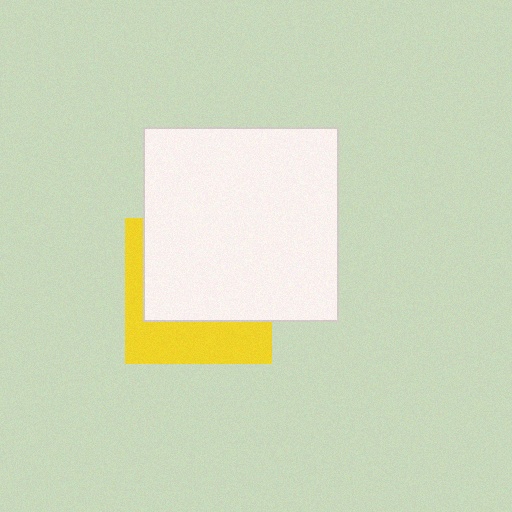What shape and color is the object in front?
The object in front is a white square.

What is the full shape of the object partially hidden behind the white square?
The partially hidden object is a yellow square.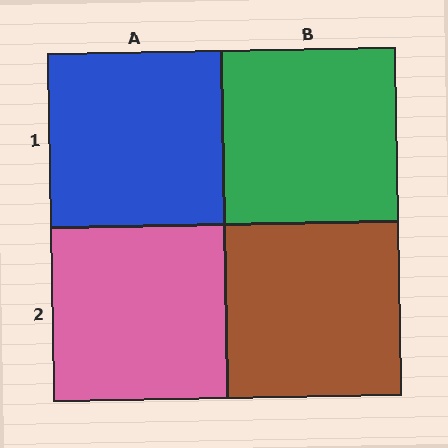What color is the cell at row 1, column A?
Blue.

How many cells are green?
1 cell is green.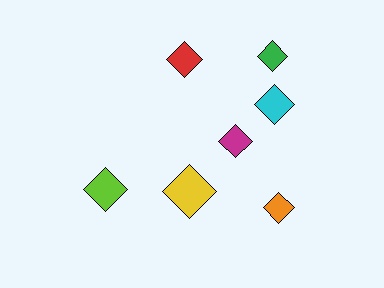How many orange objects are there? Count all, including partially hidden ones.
There is 1 orange object.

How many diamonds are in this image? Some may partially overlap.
There are 7 diamonds.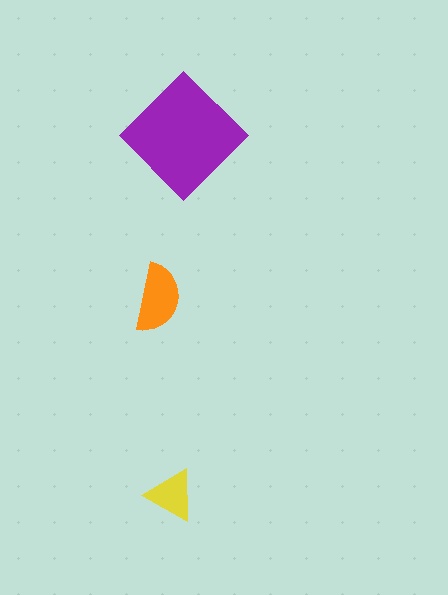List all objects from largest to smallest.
The purple diamond, the orange semicircle, the yellow triangle.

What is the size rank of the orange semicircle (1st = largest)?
2nd.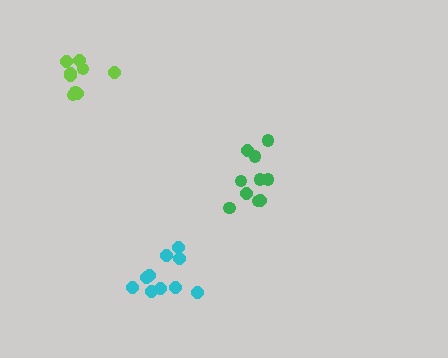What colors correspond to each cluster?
The clusters are colored: cyan, green, lime.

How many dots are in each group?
Group 1: 10 dots, Group 2: 10 dots, Group 3: 9 dots (29 total).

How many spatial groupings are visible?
There are 3 spatial groupings.